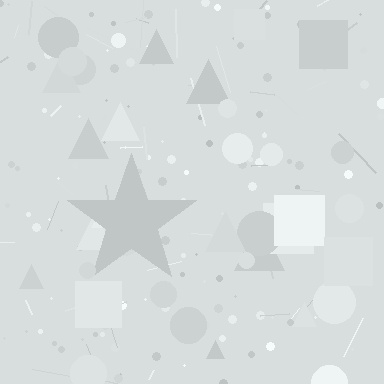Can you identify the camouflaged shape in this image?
The camouflaged shape is a star.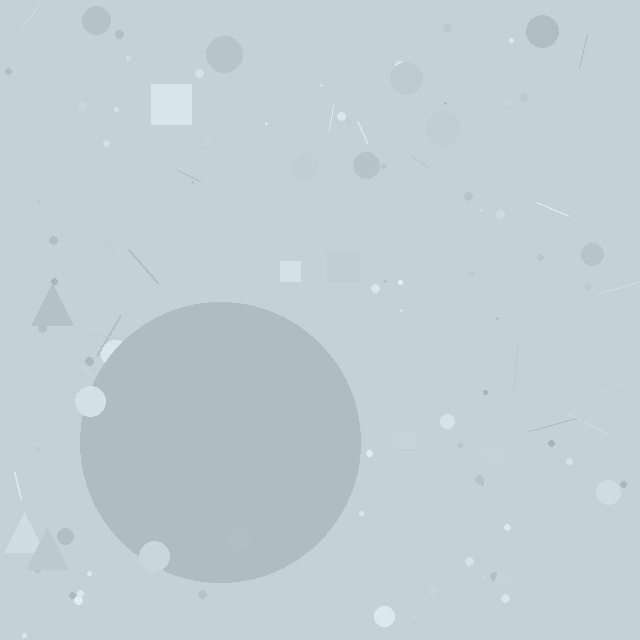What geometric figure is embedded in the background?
A circle is embedded in the background.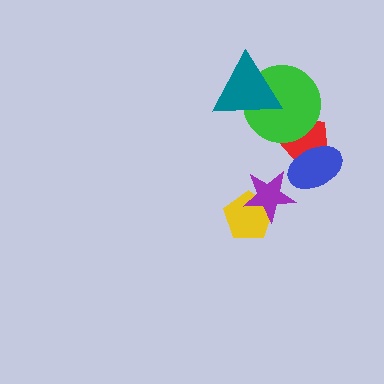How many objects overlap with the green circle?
2 objects overlap with the green circle.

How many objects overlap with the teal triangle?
1 object overlaps with the teal triangle.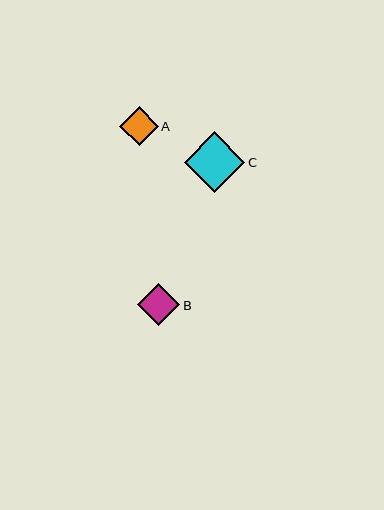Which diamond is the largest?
Diamond C is the largest with a size of approximately 60 pixels.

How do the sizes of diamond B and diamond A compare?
Diamond B and diamond A are approximately the same size.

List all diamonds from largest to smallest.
From largest to smallest: C, B, A.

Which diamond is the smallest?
Diamond A is the smallest with a size of approximately 38 pixels.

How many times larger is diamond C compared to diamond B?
Diamond C is approximately 1.4 times the size of diamond B.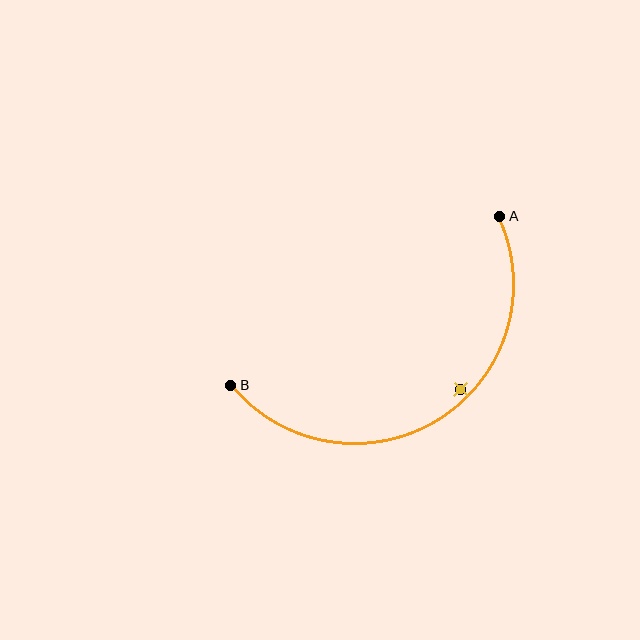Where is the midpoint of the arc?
The arc midpoint is the point on the curve farthest from the straight line joining A and B. It sits below that line.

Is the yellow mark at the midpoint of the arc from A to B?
No — the yellow mark does not lie on the arc at all. It sits slightly inside the curve.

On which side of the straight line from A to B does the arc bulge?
The arc bulges below the straight line connecting A and B.